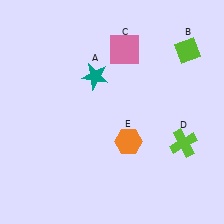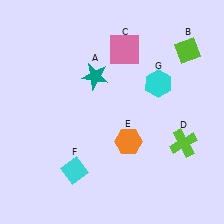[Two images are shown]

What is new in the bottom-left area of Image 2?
A cyan diamond (F) was added in the bottom-left area of Image 2.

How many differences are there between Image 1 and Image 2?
There are 2 differences between the two images.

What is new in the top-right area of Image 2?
A cyan hexagon (G) was added in the top-right area of Image 2.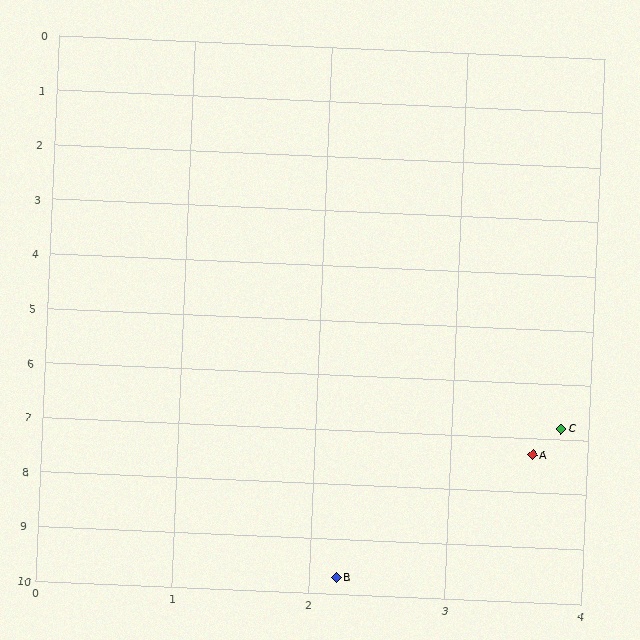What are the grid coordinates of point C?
Point C is at approximately (3.8, 6.8).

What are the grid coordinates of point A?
Point A is at approximately (3.6, 7.3).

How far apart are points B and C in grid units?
Points B and C are about 3.3 grid units apart.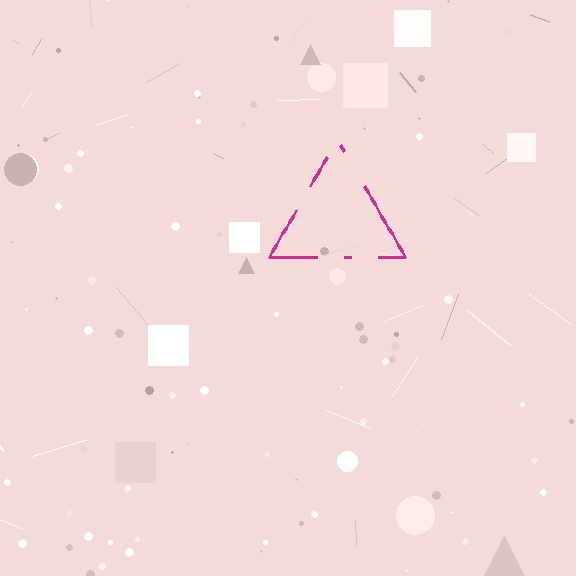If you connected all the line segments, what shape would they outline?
They would outline a triangle.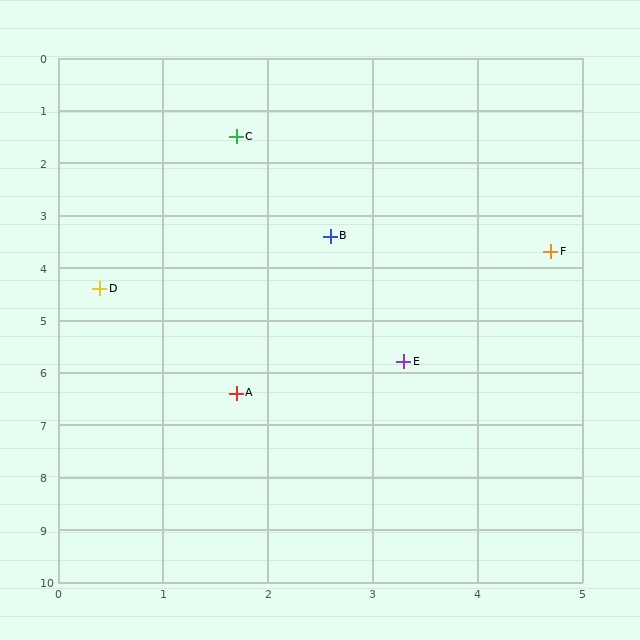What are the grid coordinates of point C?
Point C is at approximately (1.7, 1.5).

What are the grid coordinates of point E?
Point E is at approximately (3.3, 5.8).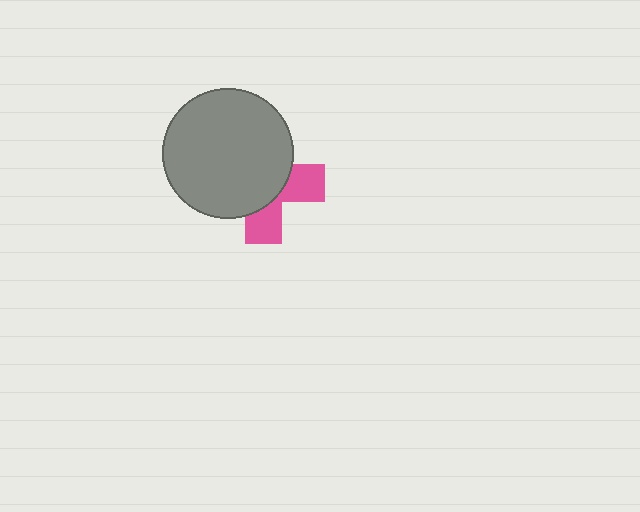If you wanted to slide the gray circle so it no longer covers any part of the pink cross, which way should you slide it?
Slide it toward the upper-left — that is the most direct way to separate the two shapes.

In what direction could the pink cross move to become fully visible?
The pink cross could move toward the lower-right. That would shift it out from behind the gray circle entirely.